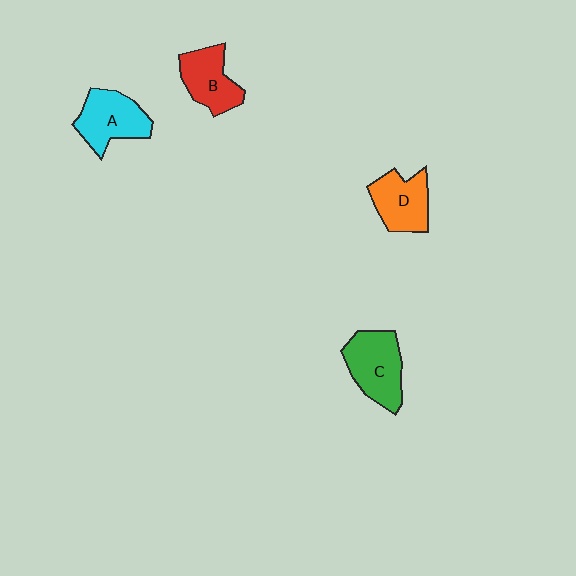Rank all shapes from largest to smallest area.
From largest to smallest: C (green), A (cyan), D (orange), B (red).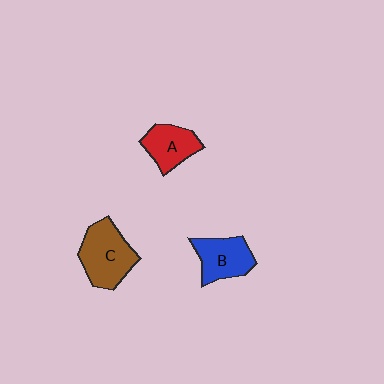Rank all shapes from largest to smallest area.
From largest to smallest: C (brown), B (blue), A (red).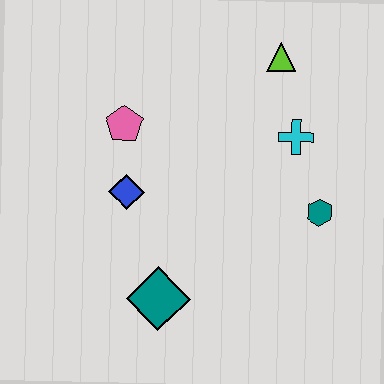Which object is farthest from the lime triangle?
The teal diamond is farthest from the lime triangle.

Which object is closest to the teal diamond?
The blue diamond is closest to the teal diamond.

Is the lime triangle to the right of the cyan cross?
No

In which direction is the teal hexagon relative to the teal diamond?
The teal hexagon is to the right of the teal diamond.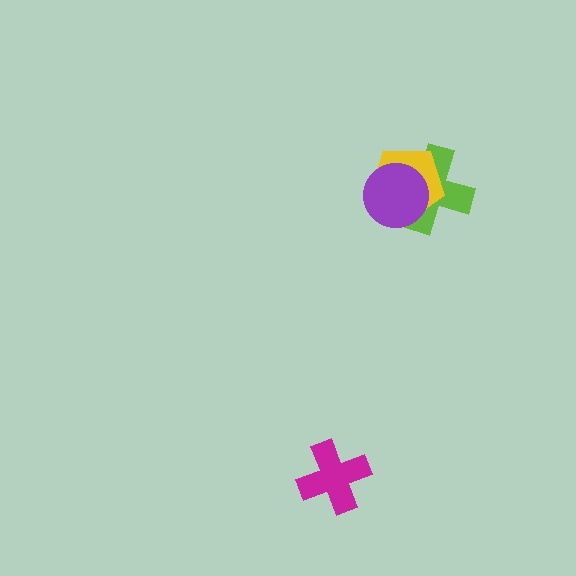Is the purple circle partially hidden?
No, no other shape covers it.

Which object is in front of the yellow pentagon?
The purple circle is in front of the yellow pentagon.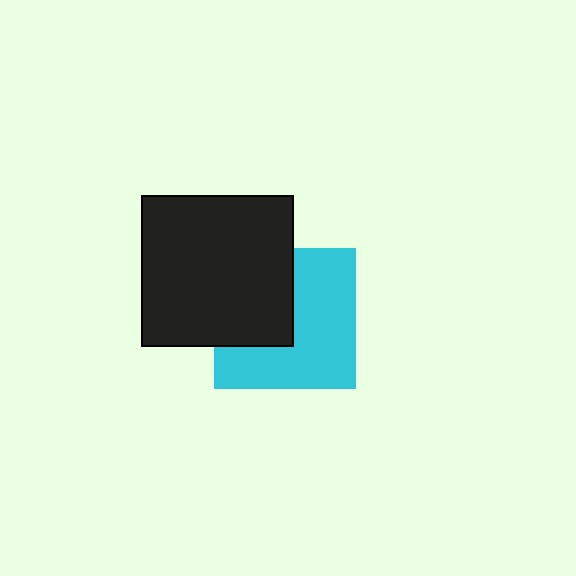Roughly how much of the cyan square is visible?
About half of it is visible (roughly 60%).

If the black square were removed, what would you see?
You would see the complete cyan square.